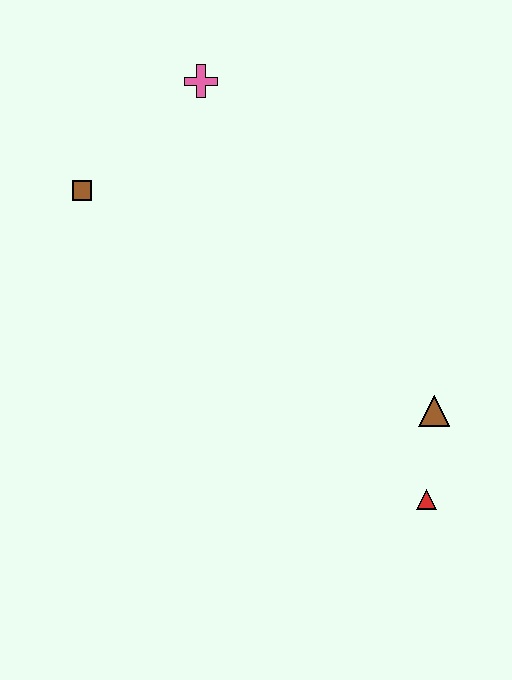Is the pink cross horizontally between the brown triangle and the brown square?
Yes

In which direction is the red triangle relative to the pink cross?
The red triangle is below the pink cross.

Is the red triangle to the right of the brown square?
Yes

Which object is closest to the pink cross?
The brown square is closest to the pink cross.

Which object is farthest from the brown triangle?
The brown square is farthest from the brown triangle.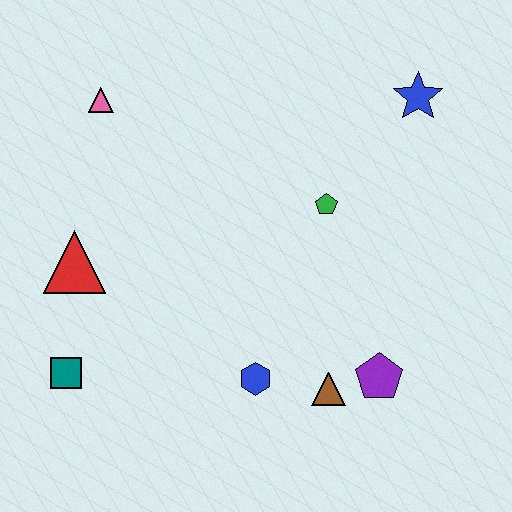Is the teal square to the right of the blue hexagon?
No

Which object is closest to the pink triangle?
The red triangle is closest to the pink triangle.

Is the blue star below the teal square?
No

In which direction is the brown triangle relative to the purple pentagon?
The brown triangle is to the left of the purple pentagon.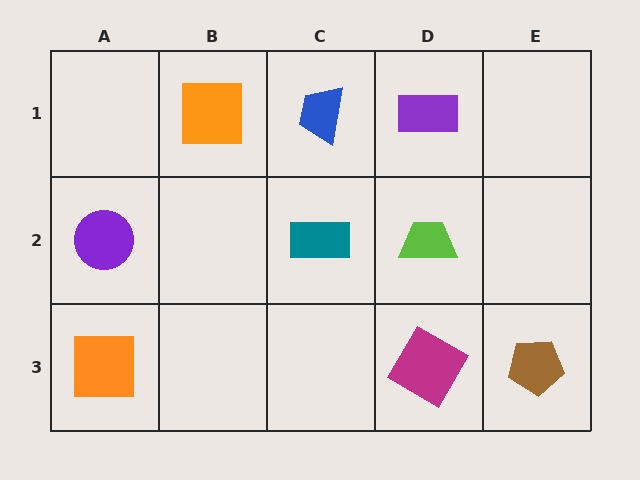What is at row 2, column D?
A lime trapezoid.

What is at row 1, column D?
A purple rectangle.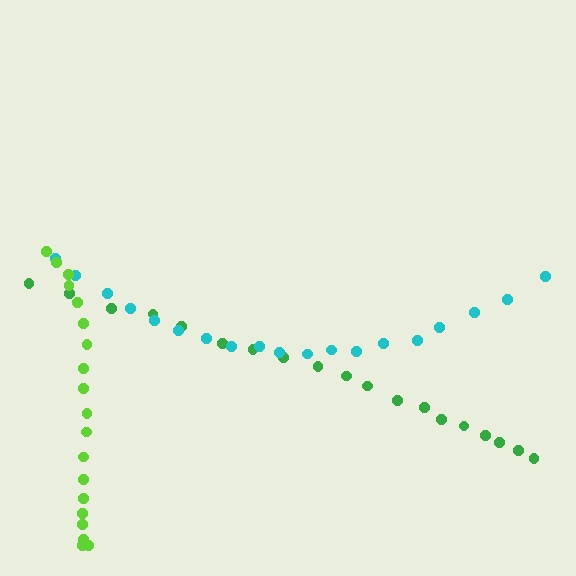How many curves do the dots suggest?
There are 3 distinct paths.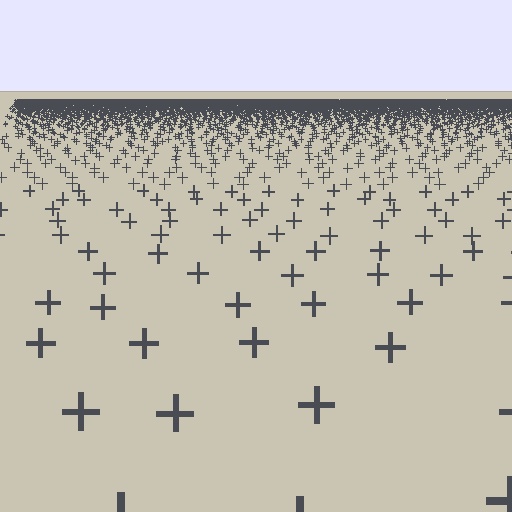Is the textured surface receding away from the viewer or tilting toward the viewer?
The surface is receding away from the viewer. Texture elements get smaller and denser toward the top.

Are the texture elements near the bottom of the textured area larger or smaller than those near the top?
Larger. Near the bottom, elements are closer to the viewer and appear at a bigger on-screen size.